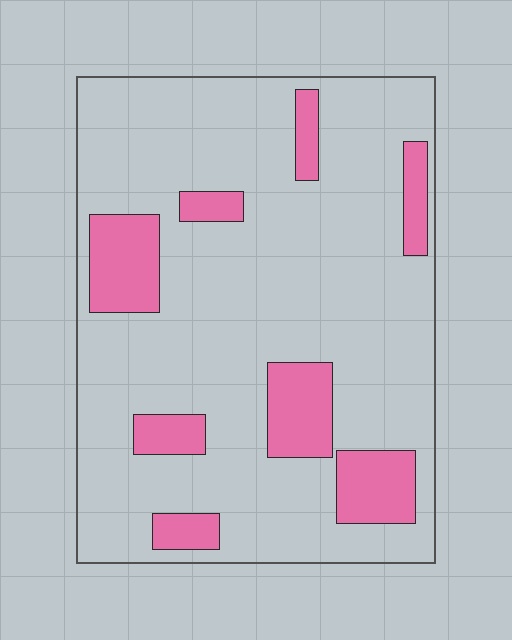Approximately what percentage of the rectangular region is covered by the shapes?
Approximately 20%.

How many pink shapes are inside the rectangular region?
8.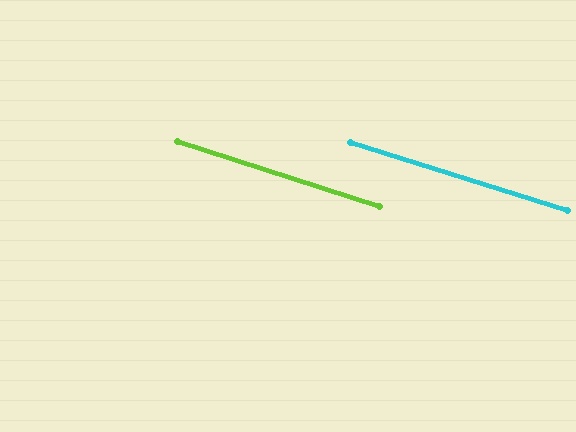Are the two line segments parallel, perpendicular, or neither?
Parallel — their directions differ by only 0.4°.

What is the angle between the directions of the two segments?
Approximately 0 degrees.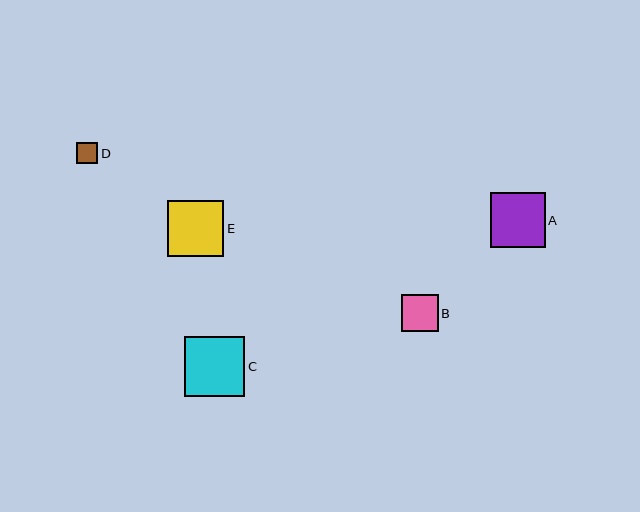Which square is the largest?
Square C is the largest with a size of approximately 60 pixels.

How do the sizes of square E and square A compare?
Square E and square A are approximately the same size.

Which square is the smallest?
Square D is the smallest with a size of approximately 21 pixels.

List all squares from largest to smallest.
From largest to smallest: C, E, A, B, D.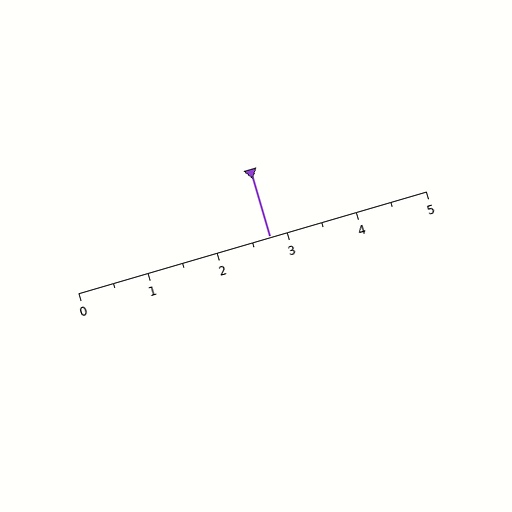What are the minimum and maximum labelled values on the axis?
The axis runs from 0 to 5.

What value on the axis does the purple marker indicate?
The marker indicates approximately 2.8.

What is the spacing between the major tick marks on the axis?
The major ticks are spaced 1 apart.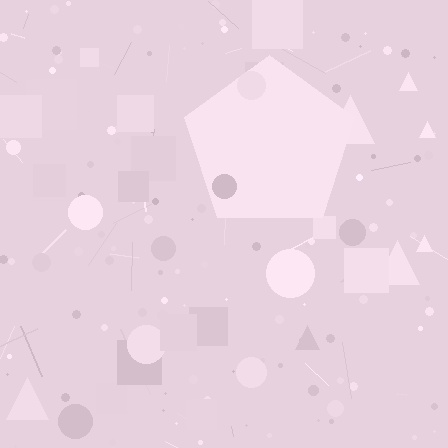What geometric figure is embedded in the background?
A pentagon is embedded in the background.